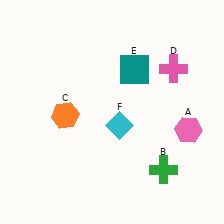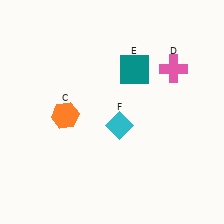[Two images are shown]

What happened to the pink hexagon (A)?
The pink hexagon (A) was removed in Image 2. It was in the bottom-right area of Image 1.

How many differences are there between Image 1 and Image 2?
There are 2 differences between the two images.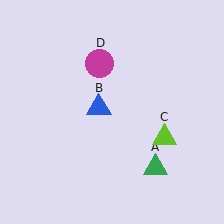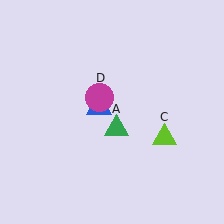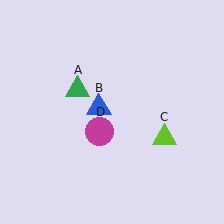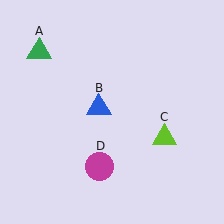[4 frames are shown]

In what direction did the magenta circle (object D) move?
The magenta circle (object D) moved down.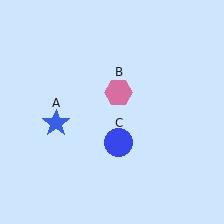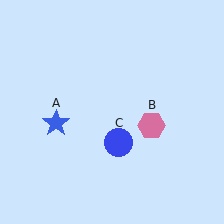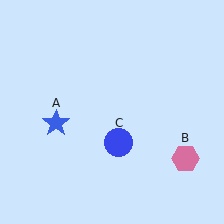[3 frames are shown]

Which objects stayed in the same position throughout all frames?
Blue star (object A) and blue circle (object C) remained stationary.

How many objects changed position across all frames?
1 object changed position: pink hexagon (object B).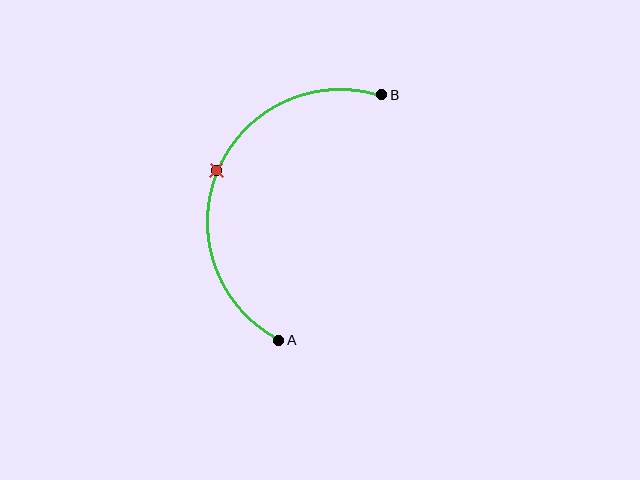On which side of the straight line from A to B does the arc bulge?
The arc bulges to the left of the straight line connecting A and B.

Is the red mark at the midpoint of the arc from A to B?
Yes. The red mark lies on the arc at equal arc-length from both A and B — it is the arc midpoint.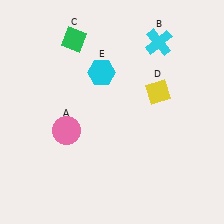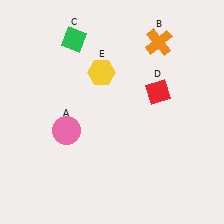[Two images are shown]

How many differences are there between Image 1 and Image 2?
There are 3 differences between the two images.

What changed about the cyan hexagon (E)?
In Image 1, E is cyan. In Image 2, it changed to yellow.